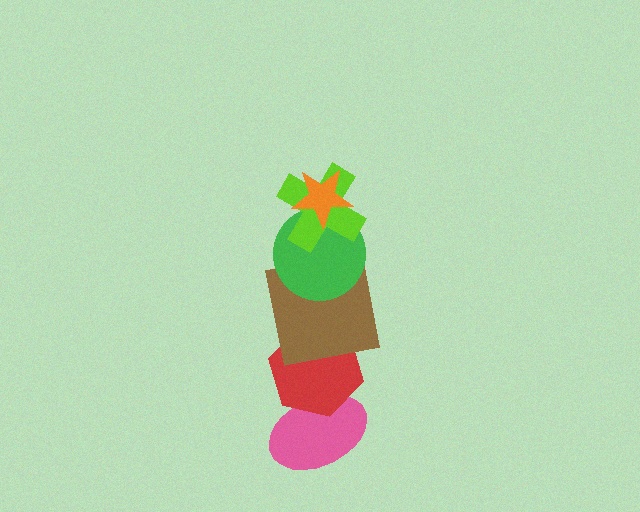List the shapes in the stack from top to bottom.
From top to bottom: the orange star, the lime cross, the green circle, the brown square, the red hexagon, the pink ellipse.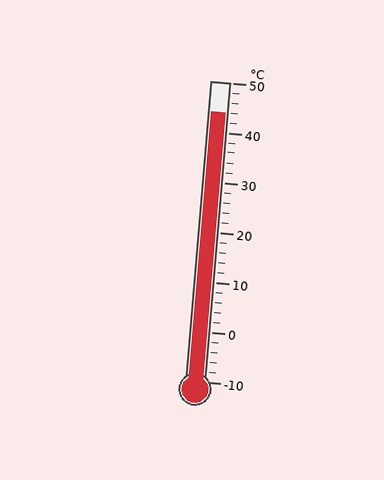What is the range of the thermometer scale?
The thermometer scale ranges from -10°C to 50°C.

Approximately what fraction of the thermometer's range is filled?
The thermometer is filled to approximately 90% of its range.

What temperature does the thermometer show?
The thermometer shows approximately 44°C.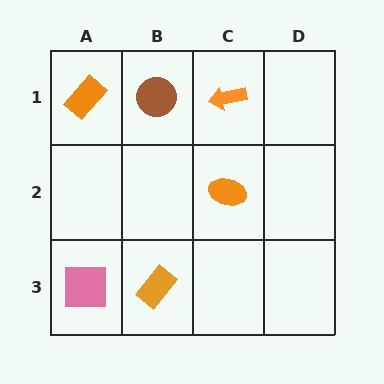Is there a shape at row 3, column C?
No, that cell is empty.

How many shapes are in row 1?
3 shapes.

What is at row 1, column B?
A brown circle.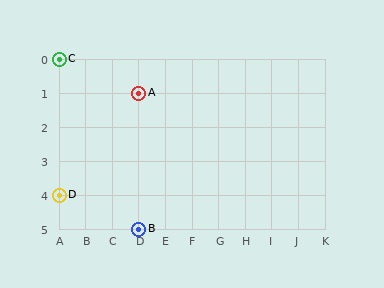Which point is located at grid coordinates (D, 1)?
Point A is at (D, 1).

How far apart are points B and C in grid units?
Points B and C are 3 columns and 5 rows apart (about 5.8 grid units diagonally).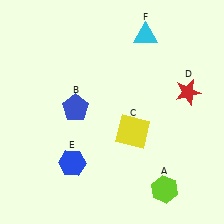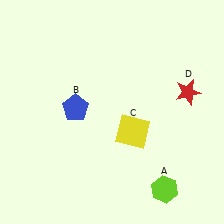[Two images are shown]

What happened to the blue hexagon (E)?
The blue hexagon (E) was removed in Image 2. It was in the bottom-left area of Image 1.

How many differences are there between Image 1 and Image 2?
There are 2 differences between the two images.